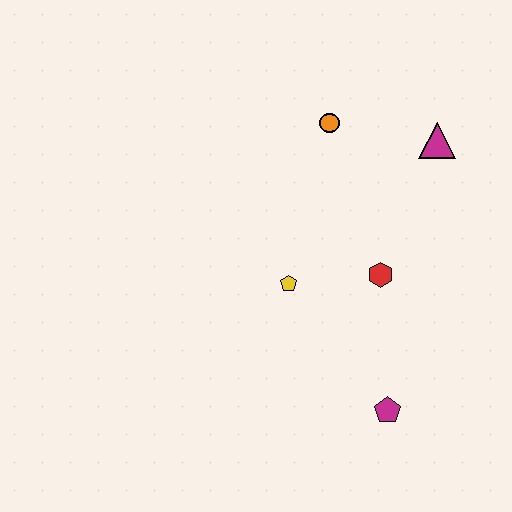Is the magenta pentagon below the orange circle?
Yes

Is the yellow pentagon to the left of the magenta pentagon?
Yes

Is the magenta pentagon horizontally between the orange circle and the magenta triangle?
Yes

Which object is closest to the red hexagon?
The yellow pentagon is closest to the red hexagon.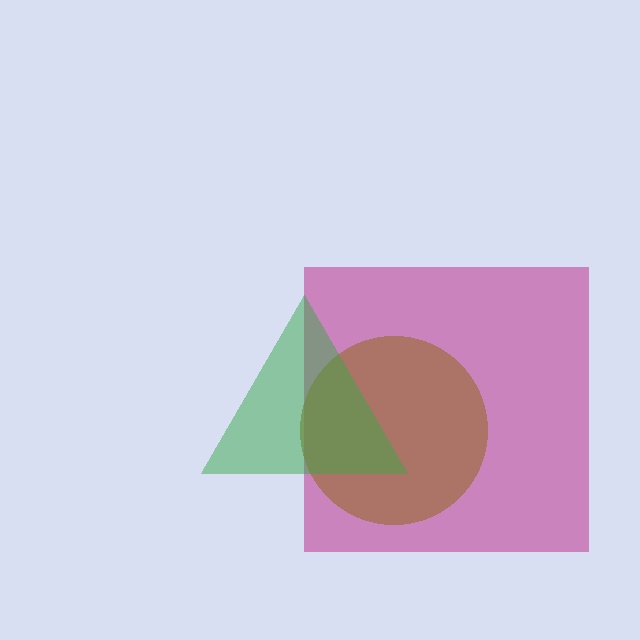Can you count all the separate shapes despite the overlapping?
Yes, there are 3 separate shapes.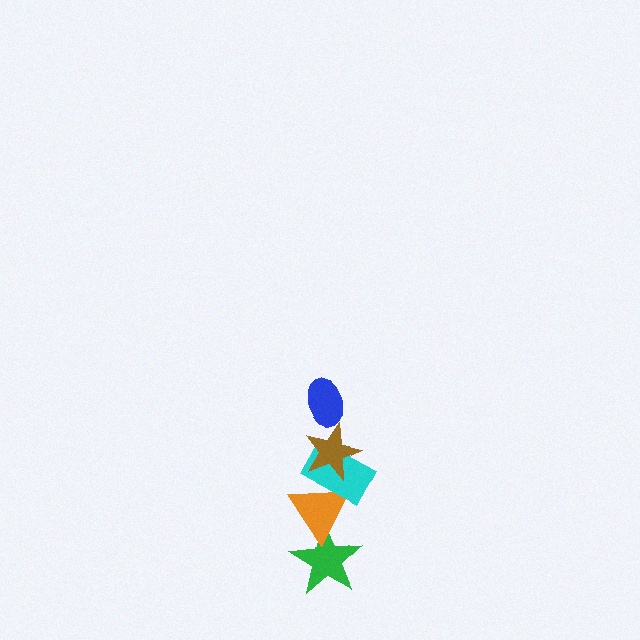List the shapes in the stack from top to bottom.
From top to bottom: the blue ellipse, the brown star, the cyan rectangle, the orange triangle, the green star.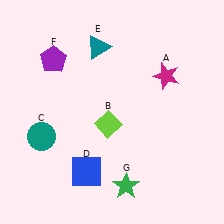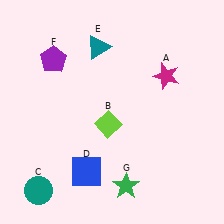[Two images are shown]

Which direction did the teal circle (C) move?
The teal circle (C) moved down.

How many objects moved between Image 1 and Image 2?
1 object moved between the two images.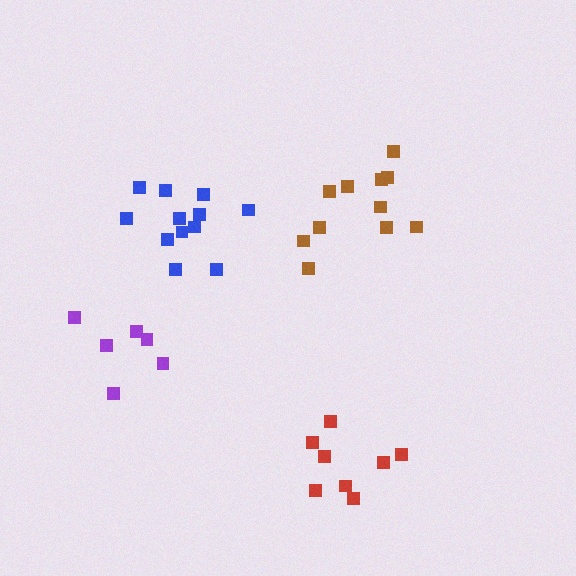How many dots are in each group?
Group 1: 11 dots, Group 2: 8 dots, Group 3: 12 dots, Group 4: 6 dots (37 total).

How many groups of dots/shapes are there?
There are 4 groups.